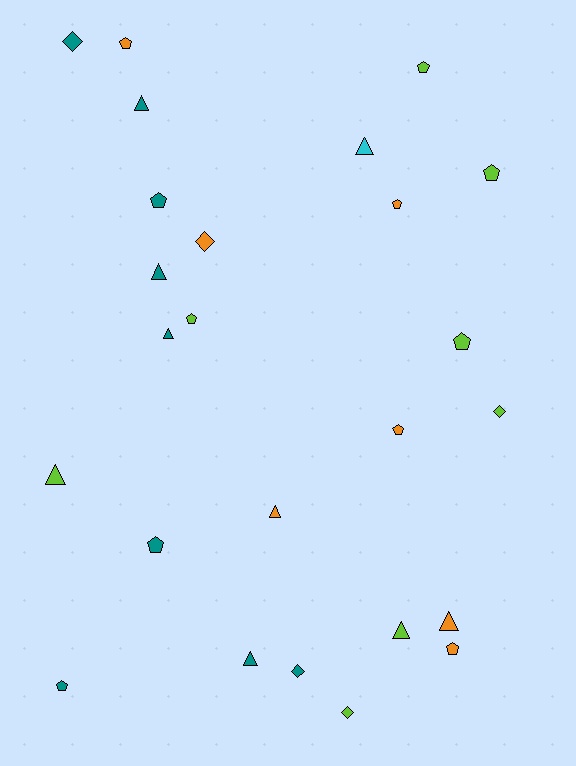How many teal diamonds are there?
There are 2 teal diamonds.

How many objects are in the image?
There are 25 objects.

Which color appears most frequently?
Teal, with 9 objects.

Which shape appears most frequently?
Pentagon, with 11 objects.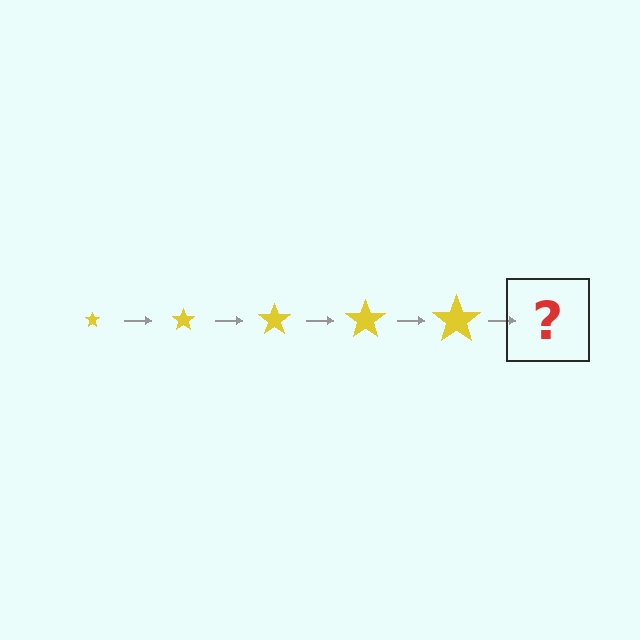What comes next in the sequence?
The next element should be a yellow star, larger than the previous one.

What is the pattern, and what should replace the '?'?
The pattern is that the star gets progressively larger each step. The '?' should be a yellow star, larger than the previous one.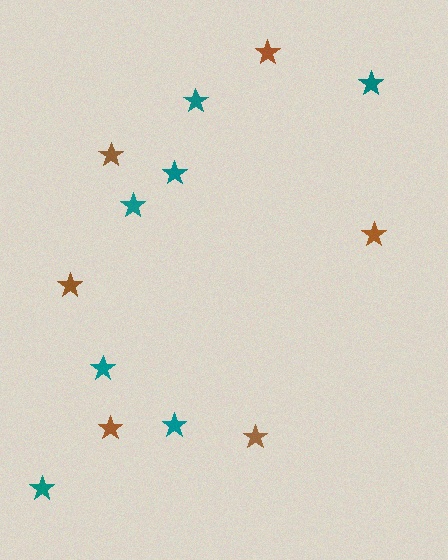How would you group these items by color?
There are 2 groups: one group of brown stars (6) and one group of teal stars (7).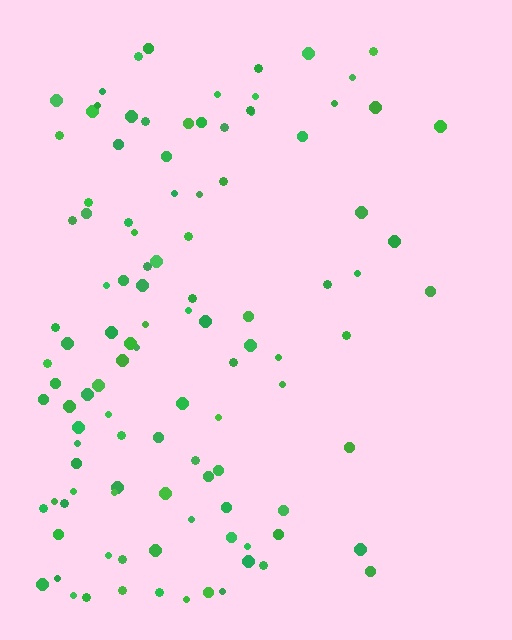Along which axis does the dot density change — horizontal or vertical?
Horizontal.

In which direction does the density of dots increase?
From right to left, with the left side densest.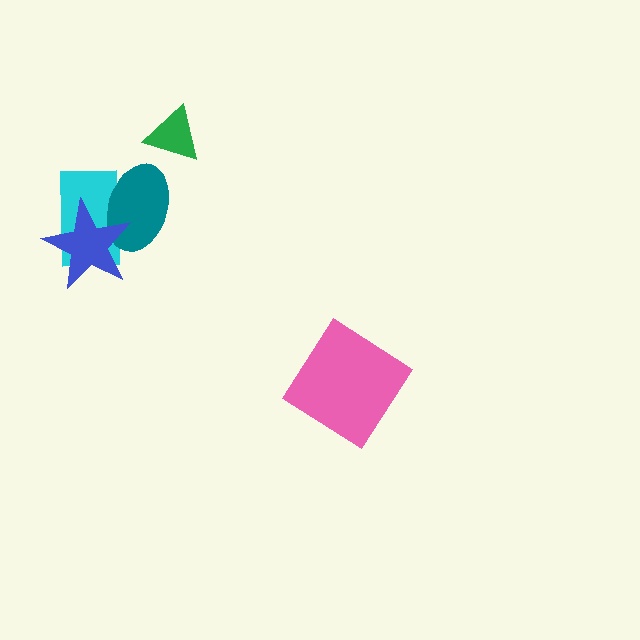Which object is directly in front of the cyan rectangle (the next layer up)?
The teal ellipse is directly in front of the cyan rectangle.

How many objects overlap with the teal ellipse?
2 objects overlap with the teal ellipse.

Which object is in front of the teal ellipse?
The blue star is in front of the teal ellipse.